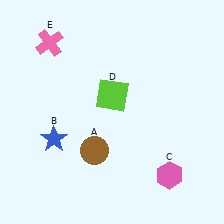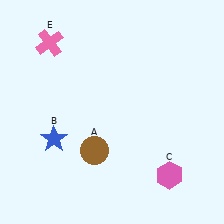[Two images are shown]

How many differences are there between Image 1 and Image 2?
There is 1 difference between the two images.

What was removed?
The lime square (D) was removed in Image 2.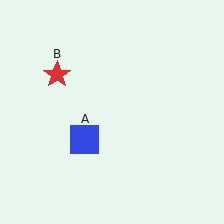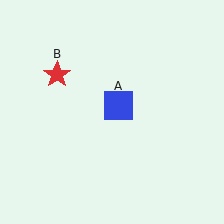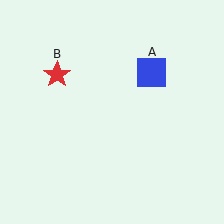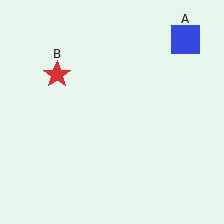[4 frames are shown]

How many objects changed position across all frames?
1 object changed position: blue square (object A).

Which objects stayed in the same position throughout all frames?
Red star (object B) remained stationary.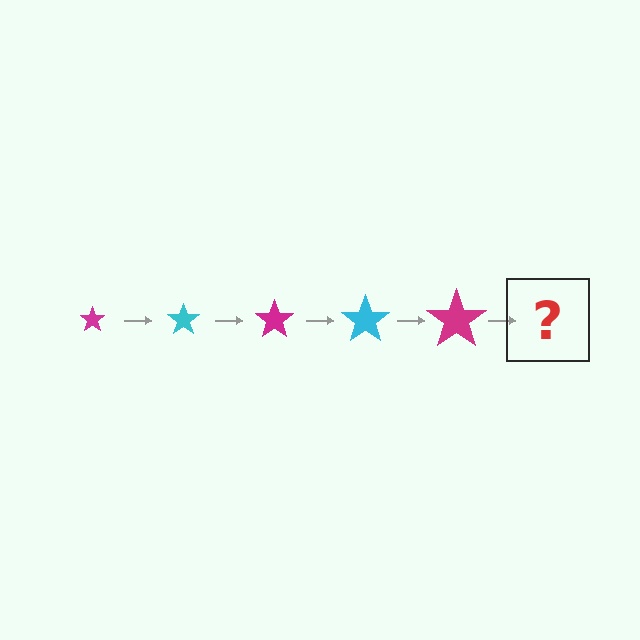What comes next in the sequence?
The next element should be a cyan star, larger than the previous one.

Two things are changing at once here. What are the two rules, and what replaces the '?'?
The two rules are that the star grows larger each step and the color cycles through magenta and cyan. The '?' should be a cyan star, larger than the previous one.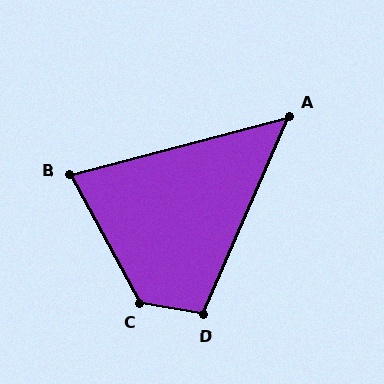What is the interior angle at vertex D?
Approximately 104 degrees (obtuse).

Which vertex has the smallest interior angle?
A, at approximately 52 degrees.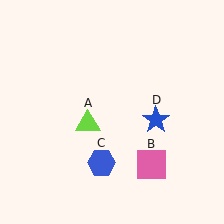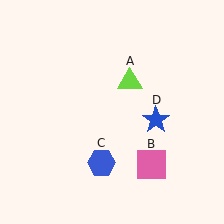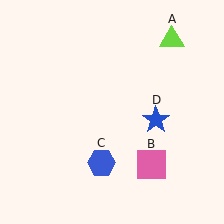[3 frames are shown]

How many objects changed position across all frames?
1 object changed position: lime triangle (object A).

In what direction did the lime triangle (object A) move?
The lime triangle (object A) moved up and to the right.